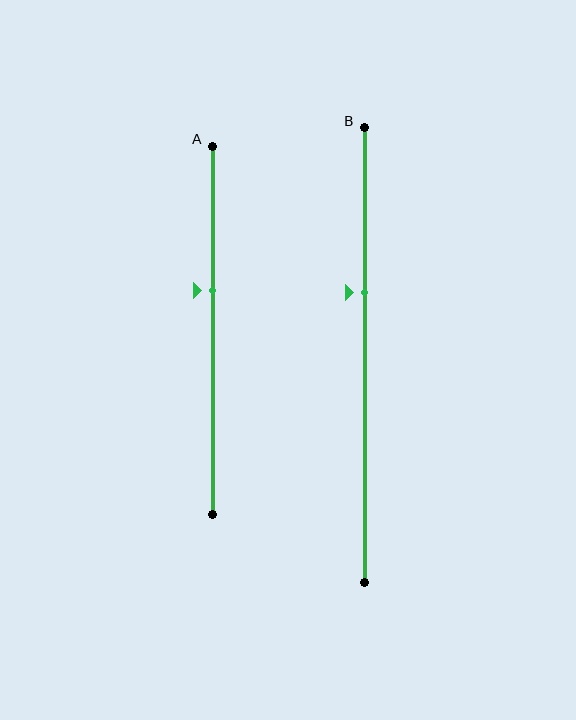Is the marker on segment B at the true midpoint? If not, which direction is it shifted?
No, the marker on segment B is shifted upward by about 14% of the segment length.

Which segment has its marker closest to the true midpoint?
Segment A has its marker closest to the true midpoint.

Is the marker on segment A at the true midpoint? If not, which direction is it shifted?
No, the marker on segment A is shifted upward by about 11% of the segment length.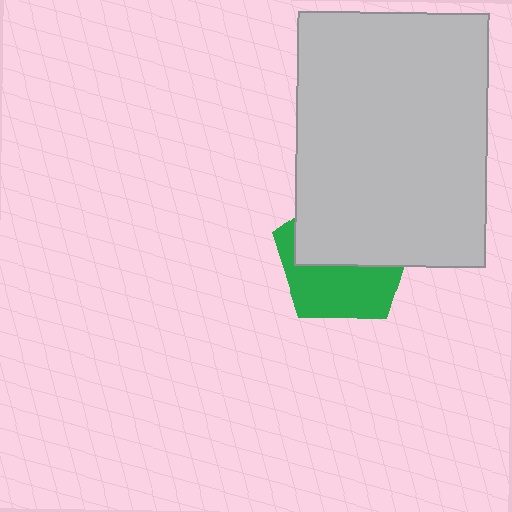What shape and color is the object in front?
The object in front is a light gray rectangle.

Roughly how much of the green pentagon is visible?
About half of it is visible (roughly 45%).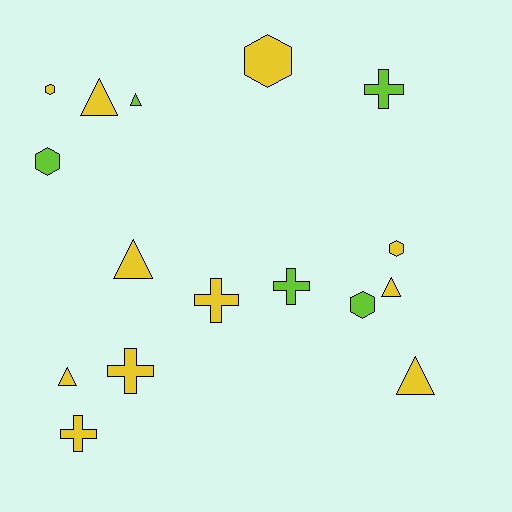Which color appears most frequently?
Yellow, with 11 objects.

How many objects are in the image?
There are 16 objects.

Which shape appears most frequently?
Triangle, with 6 objects.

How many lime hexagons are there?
There are 2 lime hexagons.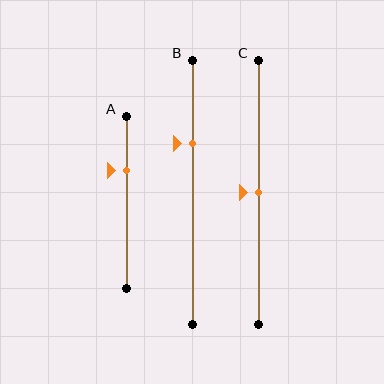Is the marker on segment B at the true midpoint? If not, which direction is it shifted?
No, the marker on segment B is shifted upward by about 18% of the segment length.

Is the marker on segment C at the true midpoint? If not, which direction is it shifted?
Yes, the marker on segment C is at the true midpoint.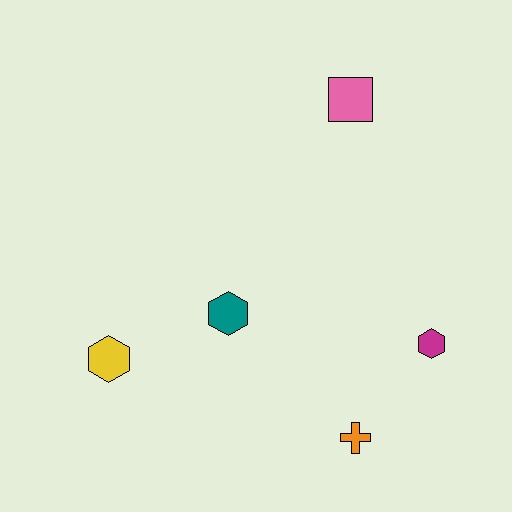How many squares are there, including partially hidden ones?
There is 1 square.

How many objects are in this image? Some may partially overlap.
There are 5 objects.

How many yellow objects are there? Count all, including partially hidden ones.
There is 1 yellow object.